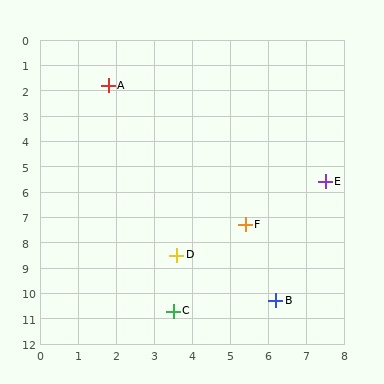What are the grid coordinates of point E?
Point E is at approximately (7.5, 5.6).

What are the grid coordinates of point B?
Point B is at approximately (6.2, 10.3).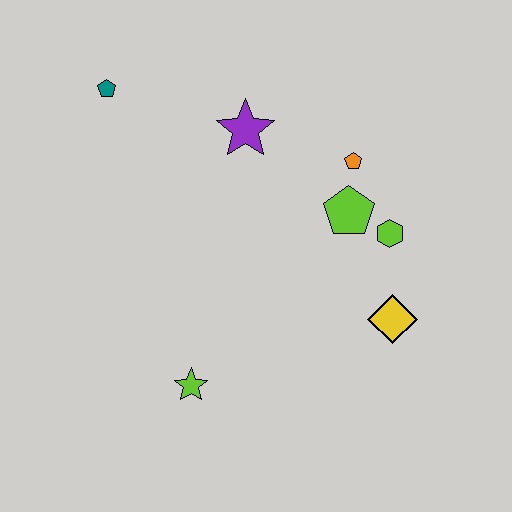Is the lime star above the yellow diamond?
No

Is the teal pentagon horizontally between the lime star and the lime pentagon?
No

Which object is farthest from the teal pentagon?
The yellow diamond is farthest from the teal pentagon.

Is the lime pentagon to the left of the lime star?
No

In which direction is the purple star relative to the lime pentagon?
The purple star is to the left of the lime pentagon.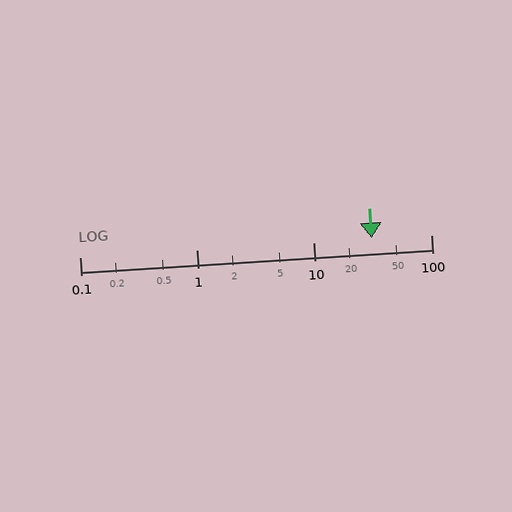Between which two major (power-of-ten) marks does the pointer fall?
The pointer is between 10 and 100.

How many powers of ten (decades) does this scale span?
The scale spans 3 decades, from 0.1 to 100.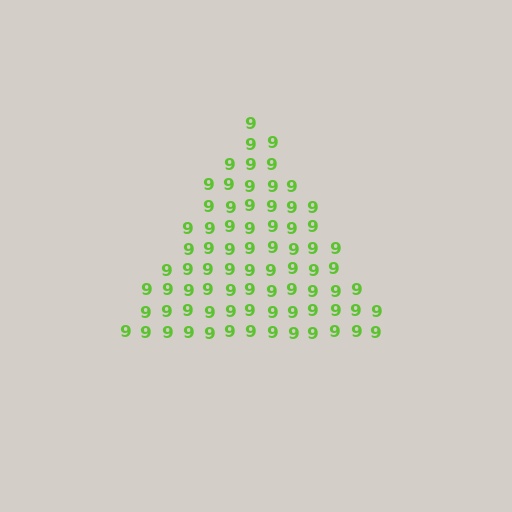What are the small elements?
The small elements are digit 9's.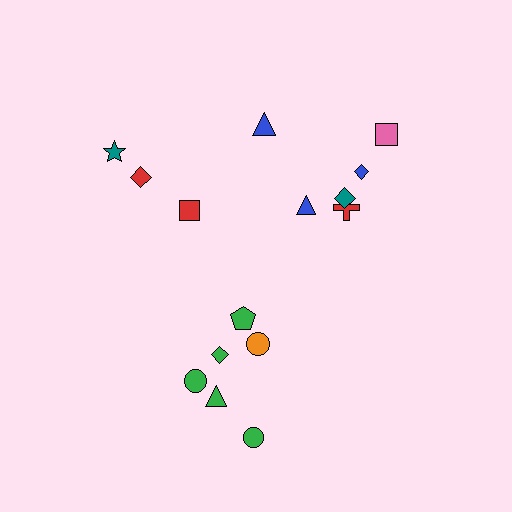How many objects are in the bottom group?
There are 6 objects.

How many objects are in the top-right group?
There are 6 objects.